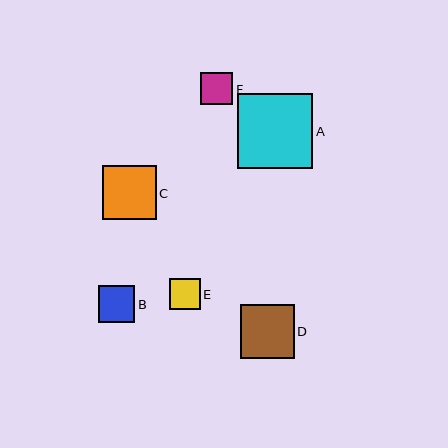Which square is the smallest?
Square E is the smallest with a size of approximately 31 pixels.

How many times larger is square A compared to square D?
Square A is approximately 1.4 times the size of square D.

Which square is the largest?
Square A is the largest with a size of approximately 75 pixels.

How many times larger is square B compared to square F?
Square B is approximately 1.1 times the size of square F.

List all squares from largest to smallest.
From largest to smallest: A, D, C, B, F, E.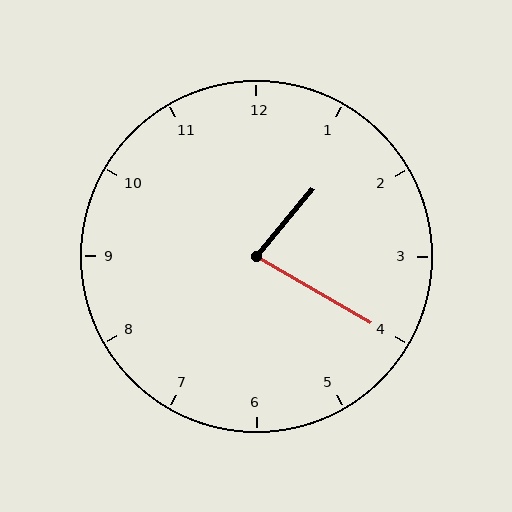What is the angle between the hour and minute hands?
Approximately 80 degrees.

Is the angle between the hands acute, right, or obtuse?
It is acute.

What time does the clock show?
1:20.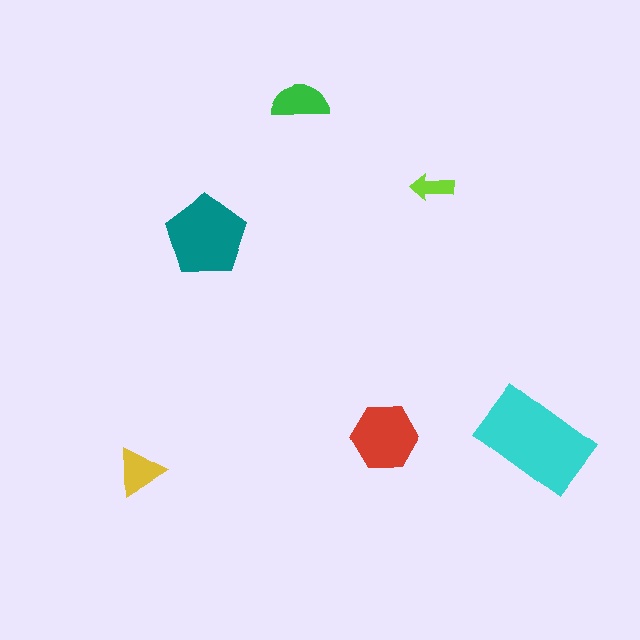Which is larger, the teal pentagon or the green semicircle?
The teal pentagon.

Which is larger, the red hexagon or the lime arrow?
The red hexagon.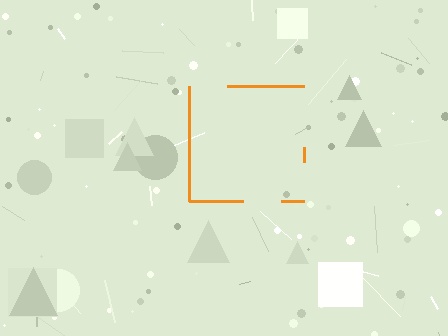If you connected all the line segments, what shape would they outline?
They would outline a square.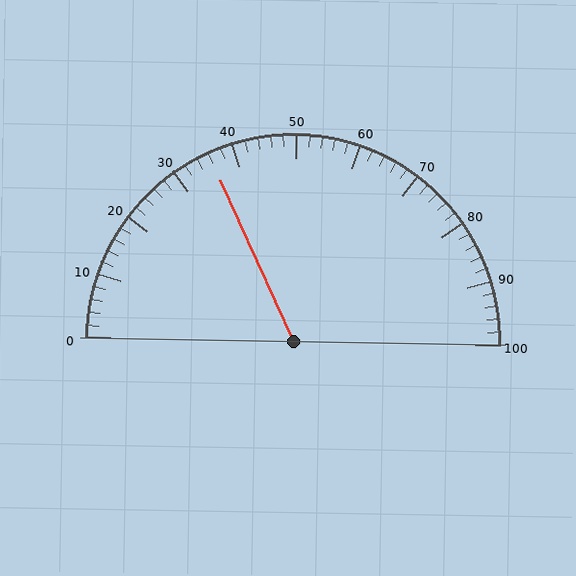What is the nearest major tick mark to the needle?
The nearest major tick mark is 40.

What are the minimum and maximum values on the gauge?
The gauge ranges from 0 to 100.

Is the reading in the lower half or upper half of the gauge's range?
The reading is in the lower half of the range (0 to 100).